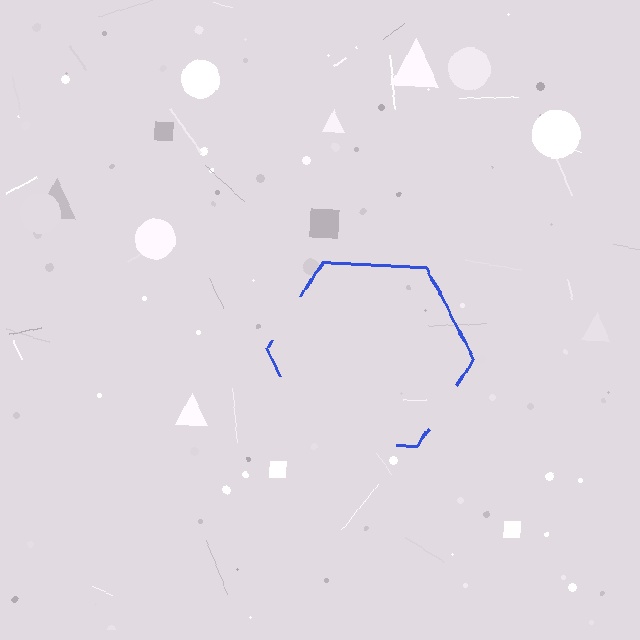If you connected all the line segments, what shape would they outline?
They would outline a hexagon.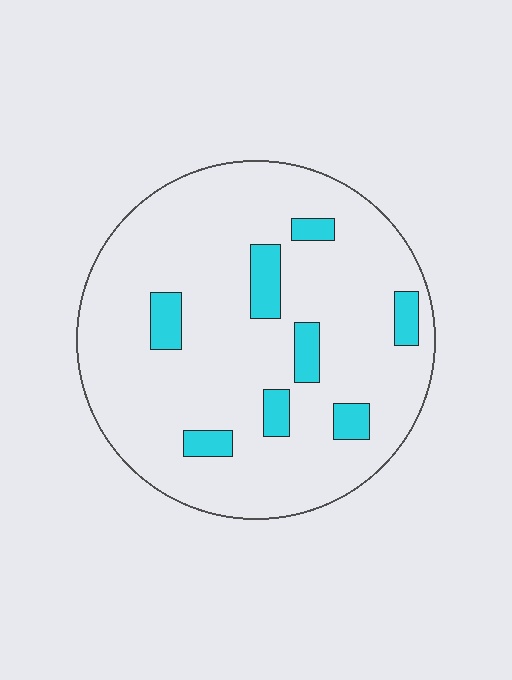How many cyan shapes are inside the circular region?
8.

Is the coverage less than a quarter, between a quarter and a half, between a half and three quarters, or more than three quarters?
Less than a quarter.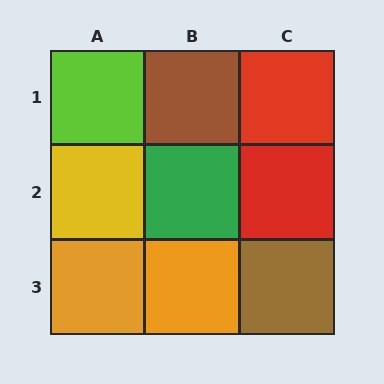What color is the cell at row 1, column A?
Lime.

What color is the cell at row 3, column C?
Brown.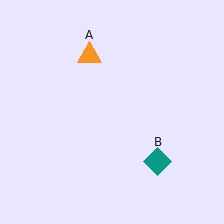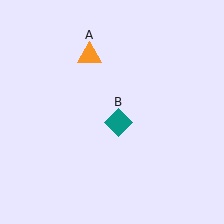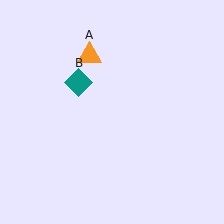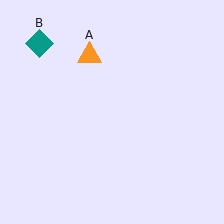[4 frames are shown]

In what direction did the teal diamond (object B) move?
The teal diamond (object B) moved up and to the left.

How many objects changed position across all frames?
1 object changed position: teal diamond (object B).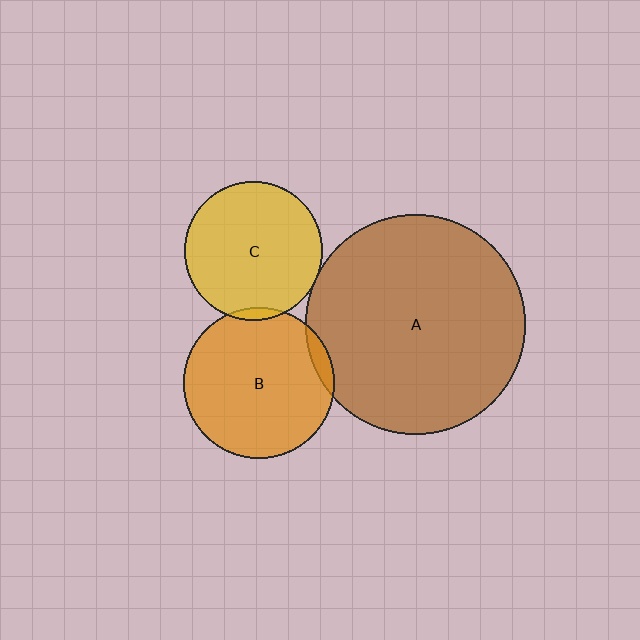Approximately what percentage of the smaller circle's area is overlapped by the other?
Approximately 5%.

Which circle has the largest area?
Circle A (brown).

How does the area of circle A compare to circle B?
Approximately 2.1 times.